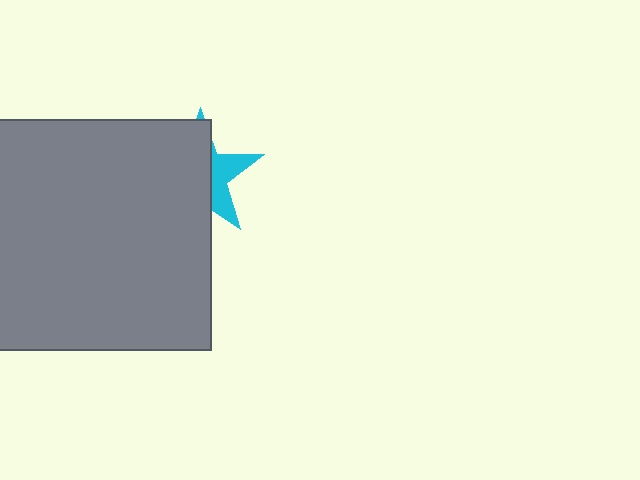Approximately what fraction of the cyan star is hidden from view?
Roughly 65% of the cyan star is hidden behind the gray square.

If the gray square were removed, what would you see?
You would see the complete cyan star.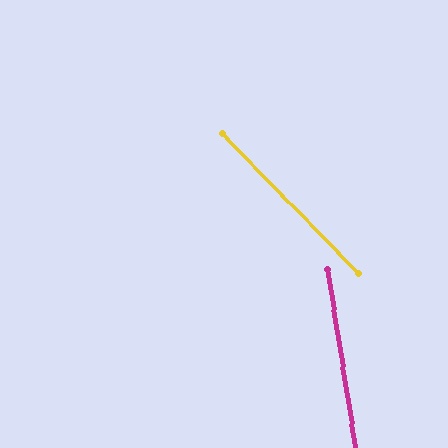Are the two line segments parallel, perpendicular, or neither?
Neither parallel nor perpendicular — they differ by about 35°.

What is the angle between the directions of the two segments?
Approximately 35 degrees.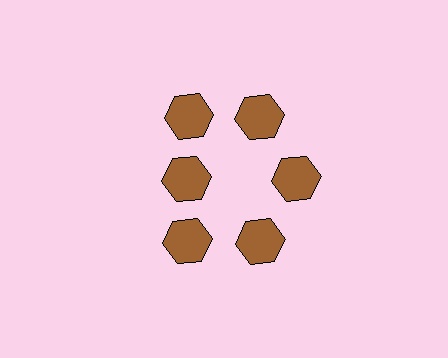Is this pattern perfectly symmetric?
No. The 6 brown hexagons are arranged in a ring, but one element near the 9 o'clock position is pulled inward toward the center, breaking the 6-fold rotational symmetry.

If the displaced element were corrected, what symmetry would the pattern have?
It would have 6-fold rotational symmetry — the pattern would map onto itself every 60 degrees.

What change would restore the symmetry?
The symmetry would be restored by moving it outward, back onto the ring so that all 6 hexagons sit at equal angles and equal distance from the center.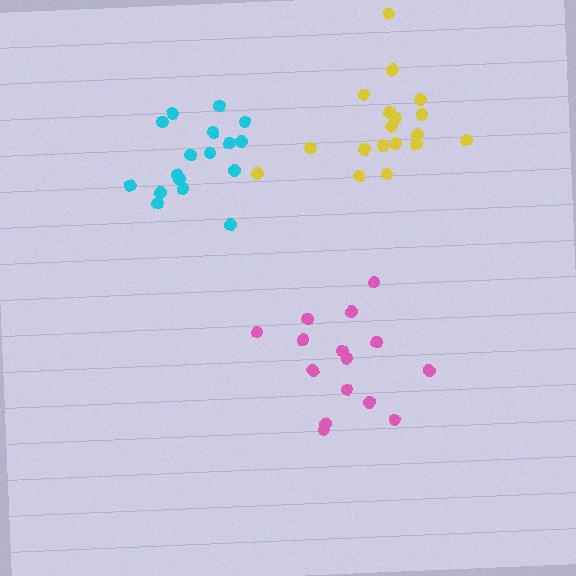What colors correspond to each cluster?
The clusters are colored: pink, cyan, yellow.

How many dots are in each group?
Group 1: 15 dots, Group 2: 17 dots, Group 3: 18 dots (50 total).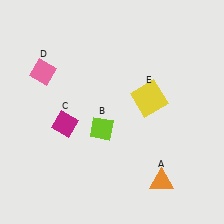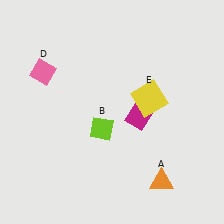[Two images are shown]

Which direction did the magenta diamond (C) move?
The magenta diamond (C) moved right.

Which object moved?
The magenta diamond (C) moved right.